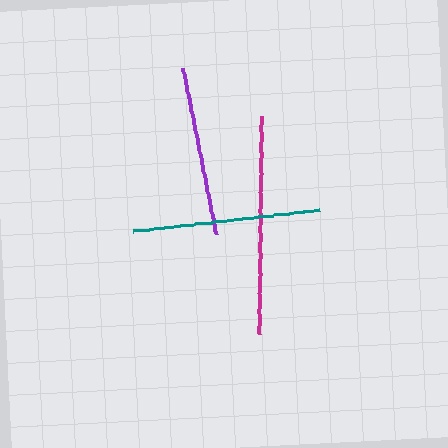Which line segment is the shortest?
The purple line is the shortest at approximately 170 pixels.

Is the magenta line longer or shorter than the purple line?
The magenta line is longer than the purple line.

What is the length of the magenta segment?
The magenta segment is approximately 218 pixels long.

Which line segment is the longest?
The magenta line is the longest at approximately 218 pixels.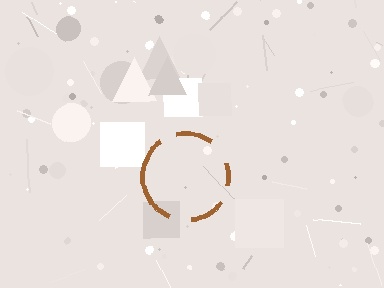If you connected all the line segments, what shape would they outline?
They would outline a circle.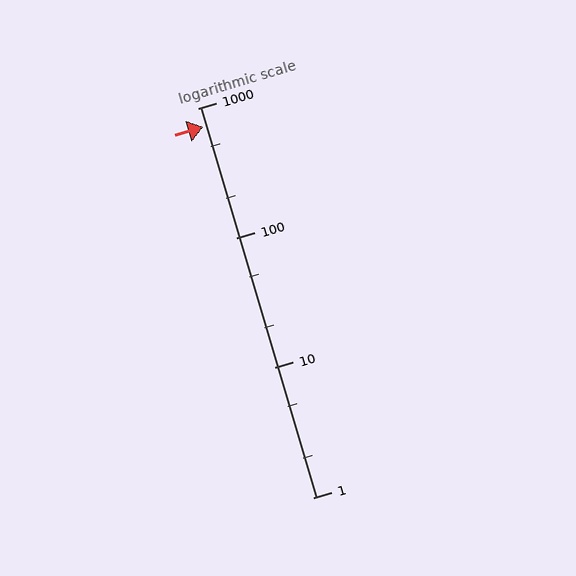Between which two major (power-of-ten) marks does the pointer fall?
The pointer is between 100 and 1000.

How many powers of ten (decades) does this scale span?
The scale spans 3 decades, from 1 to 1000.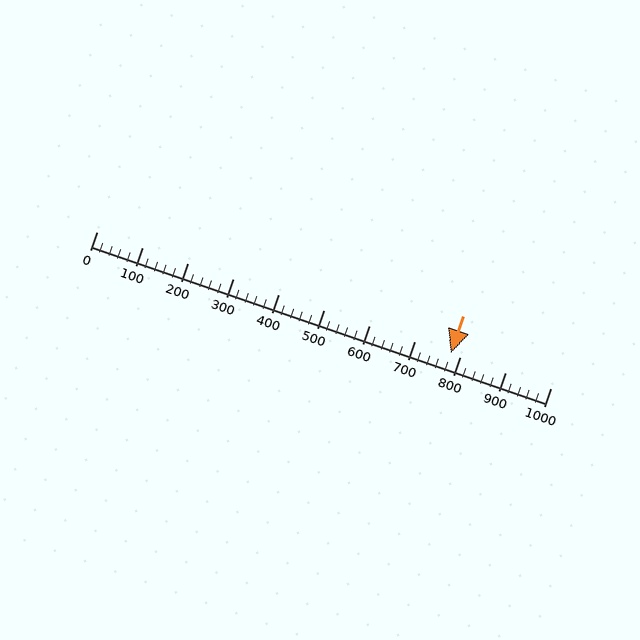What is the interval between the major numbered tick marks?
The major tick marks are spaced 100 units apart.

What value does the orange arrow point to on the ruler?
The orange arrow points to approximately 779.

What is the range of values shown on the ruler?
The ruler shows values from 0 to 1000.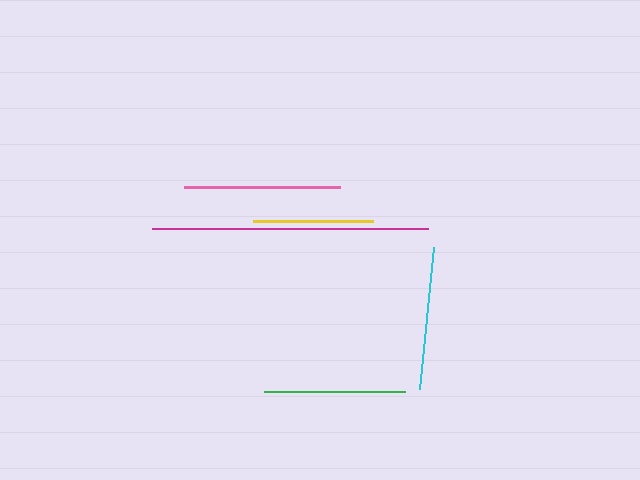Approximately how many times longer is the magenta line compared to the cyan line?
The magenta line is approximately 1.9 times the length of the cyan line.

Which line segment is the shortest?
The yellow line is the shortest at approximately 120 pixels.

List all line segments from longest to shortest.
From longest to shortest: magenta, pink, cyan, green, yellow.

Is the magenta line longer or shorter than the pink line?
The magenta line is longer than the pink line.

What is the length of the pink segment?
The pink segment is approximately 156 pixels long.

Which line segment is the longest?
The magenta line is the longest at approximately 276 pixels.